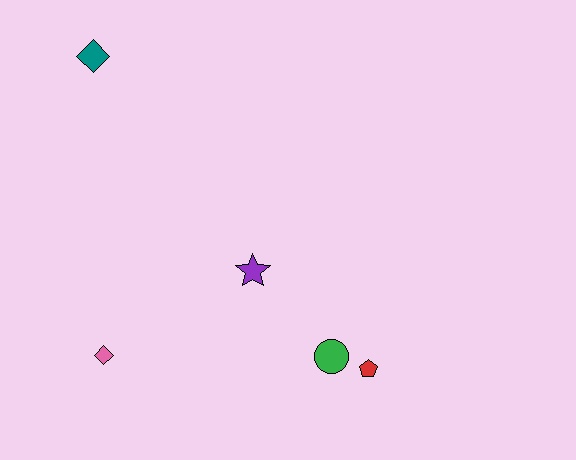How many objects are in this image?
There are 5 objects.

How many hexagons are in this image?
There are no hexagons.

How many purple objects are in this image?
There is 1 purple object.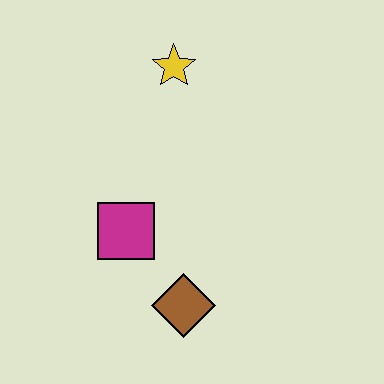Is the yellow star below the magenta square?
No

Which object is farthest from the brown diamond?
The yellow star is farthest from the brown diamond.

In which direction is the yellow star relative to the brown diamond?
The yellow star is above the brown diamond.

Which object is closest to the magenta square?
The brown diamond is closest to the magenta square.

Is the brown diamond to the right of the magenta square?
Yes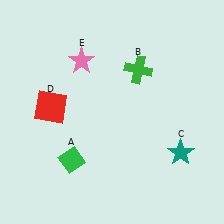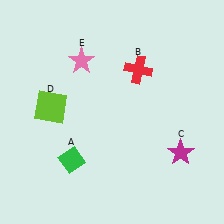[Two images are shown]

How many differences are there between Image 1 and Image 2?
There are 3 differences between the two images.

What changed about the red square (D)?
In Image 1, D is red. In Image 2, it changed to lime.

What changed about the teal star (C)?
In Image 1, C is teal. In Image 2, it changed to magenta.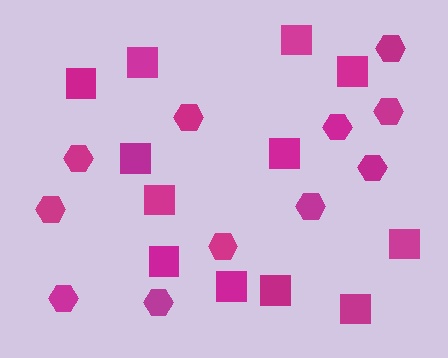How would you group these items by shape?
There are 2 groups: one group of squares (12) and one group of hexagons (11).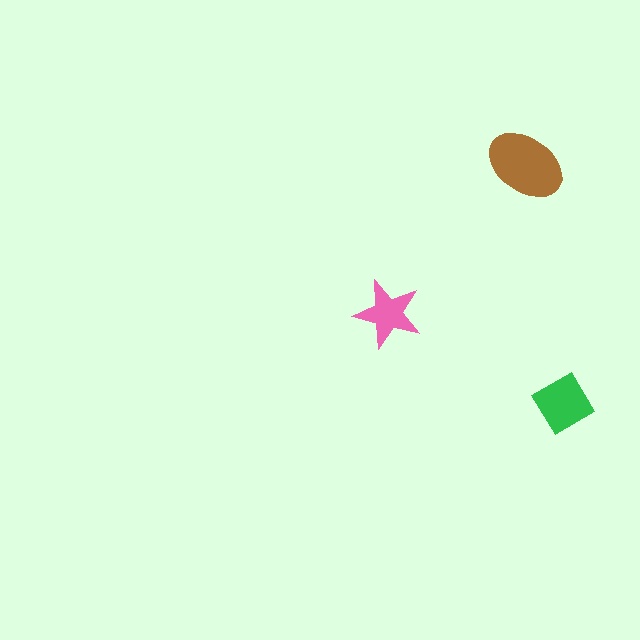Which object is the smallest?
The pink star.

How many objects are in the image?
There are 3 objects in the image.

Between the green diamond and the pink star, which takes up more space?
The green diamond.